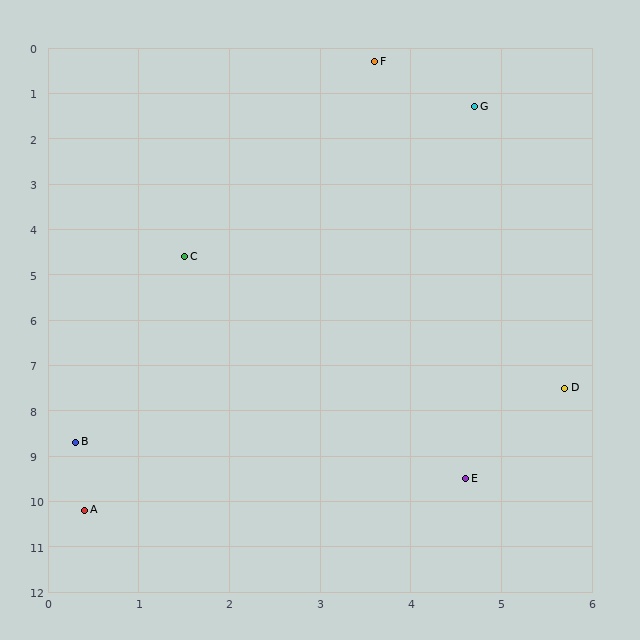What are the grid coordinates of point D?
Point D is at approximately (5.7, 7.5).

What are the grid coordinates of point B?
Point B is at approximately (0.3, 8.7).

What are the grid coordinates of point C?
Point C is at approximately (1.5, 4.6).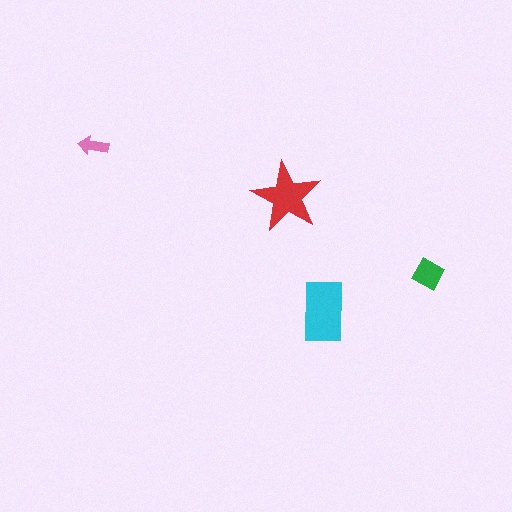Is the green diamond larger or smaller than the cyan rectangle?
Smaller.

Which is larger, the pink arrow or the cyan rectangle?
The cyan rectangle.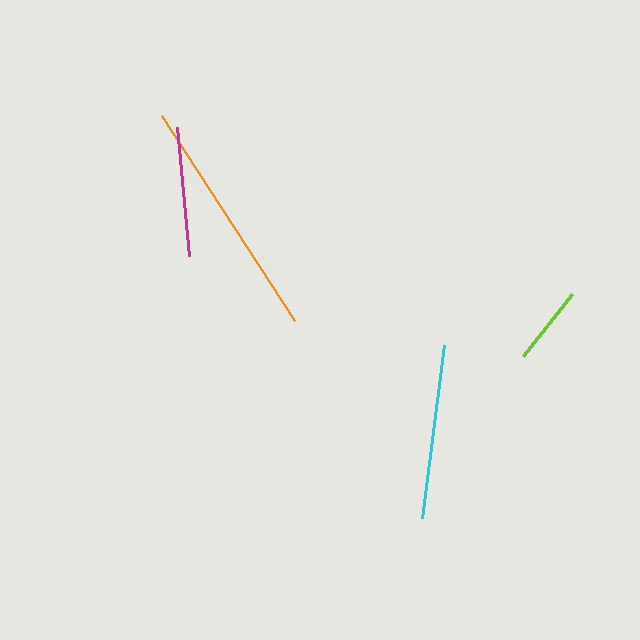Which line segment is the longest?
The orange line is the longest at approximately 244 pixels.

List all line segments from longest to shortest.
From longest to shortest: orange, cyan, magenta, lime.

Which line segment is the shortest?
The lime line is the shortest at approximately 79 pixels.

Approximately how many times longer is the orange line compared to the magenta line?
The orange line is approximately 1.9 times the length of the magenta line.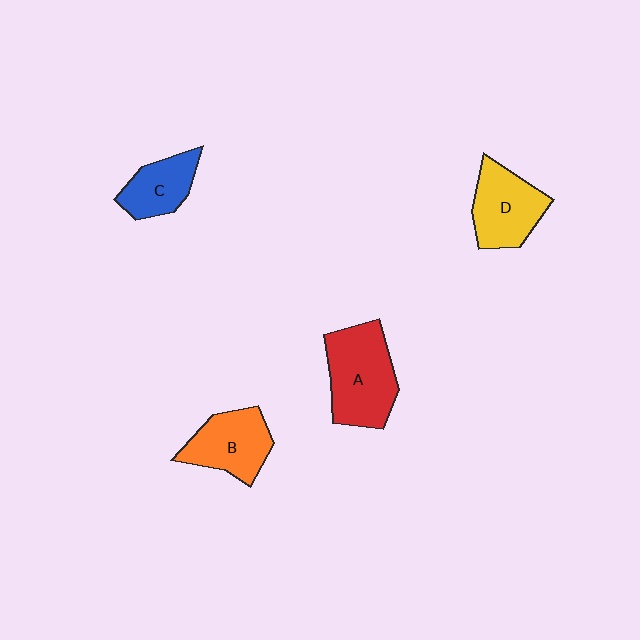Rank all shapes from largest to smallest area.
From largest to smallest: A (red), D (yellow), B (orange), C (blue).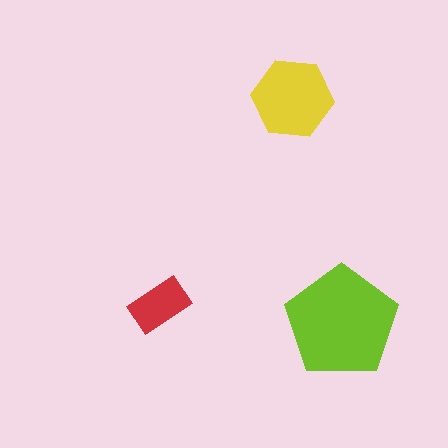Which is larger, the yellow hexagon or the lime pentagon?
The lime pentagon.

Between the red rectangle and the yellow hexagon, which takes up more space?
The yellow hexagon.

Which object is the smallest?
The red rectangle.